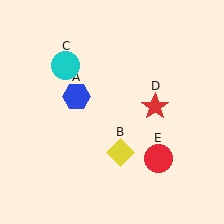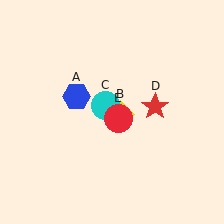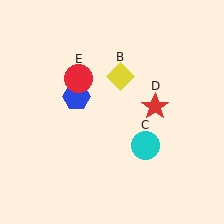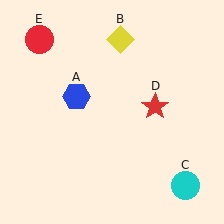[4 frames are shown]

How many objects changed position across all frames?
3 objects changed position: yellow diamond (object B), cyan circle (object C), red circle (object E).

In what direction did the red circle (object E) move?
The red circle (object E) moved up and to the left.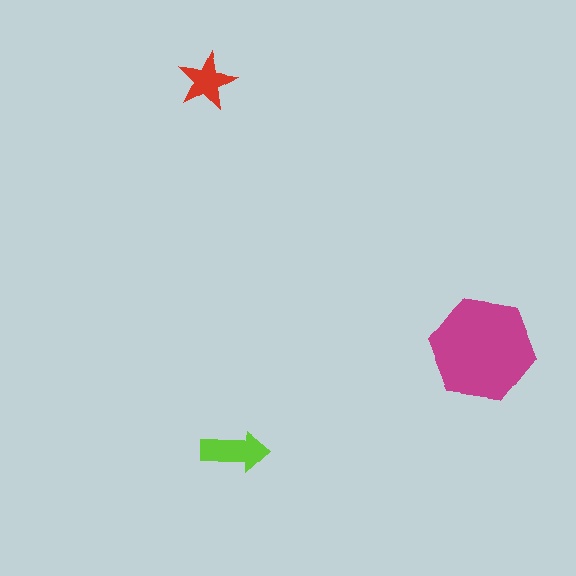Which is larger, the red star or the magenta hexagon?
The magenta hexagon.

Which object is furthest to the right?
The magenta hexagon is rightmost.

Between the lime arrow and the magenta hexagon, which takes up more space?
The magenta hexagon.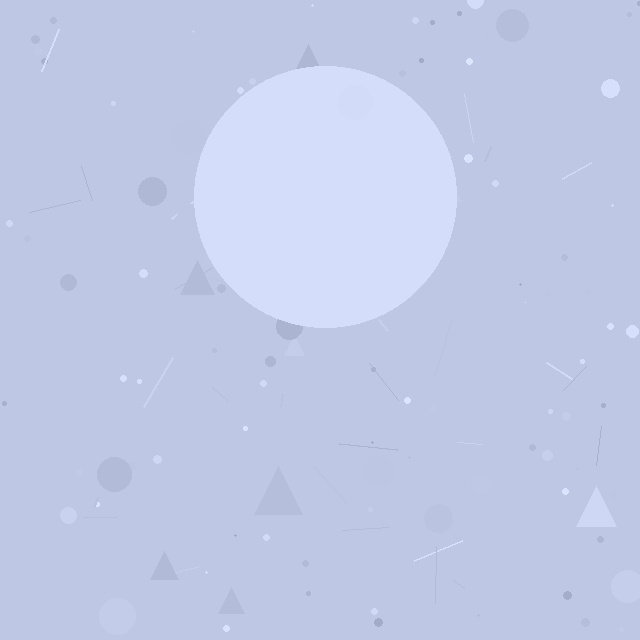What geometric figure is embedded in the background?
A circle is embedded in the background.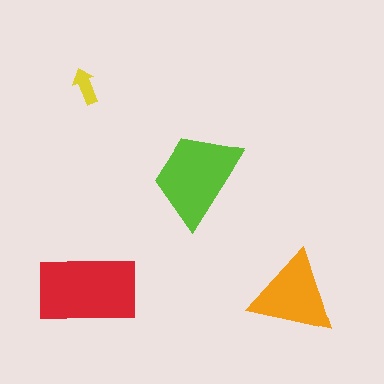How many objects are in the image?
There are 4 objects in the image.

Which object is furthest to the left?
The yellow arrow is leftmost.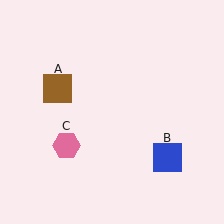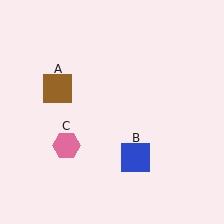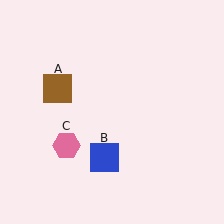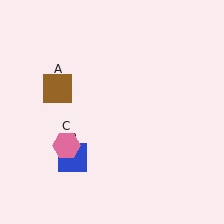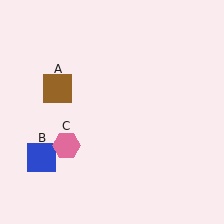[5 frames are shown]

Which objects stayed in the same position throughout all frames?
Brown square (object A) and pink hexagon (object C) remained stationary.